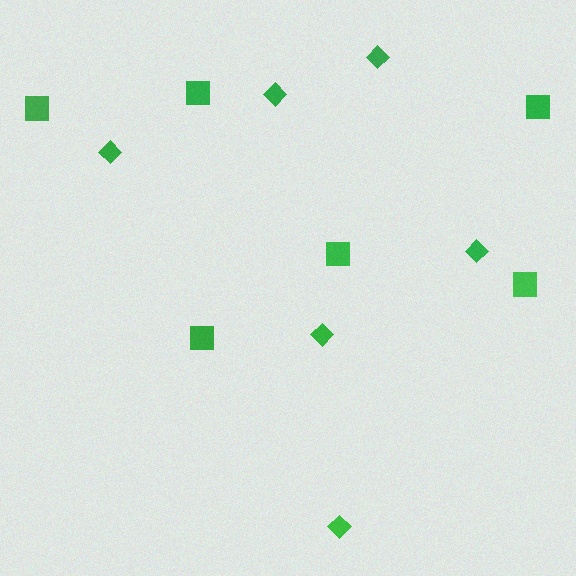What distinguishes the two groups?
There are 2 groups: one group of diamonds (6) and one group of squares (6).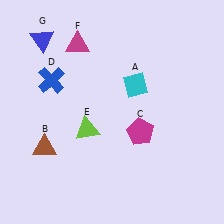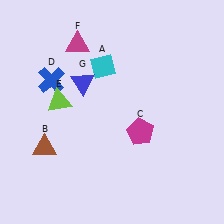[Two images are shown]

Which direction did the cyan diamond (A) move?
The cyan diamond (A) moved left.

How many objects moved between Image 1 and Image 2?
3 objects moved between the two images.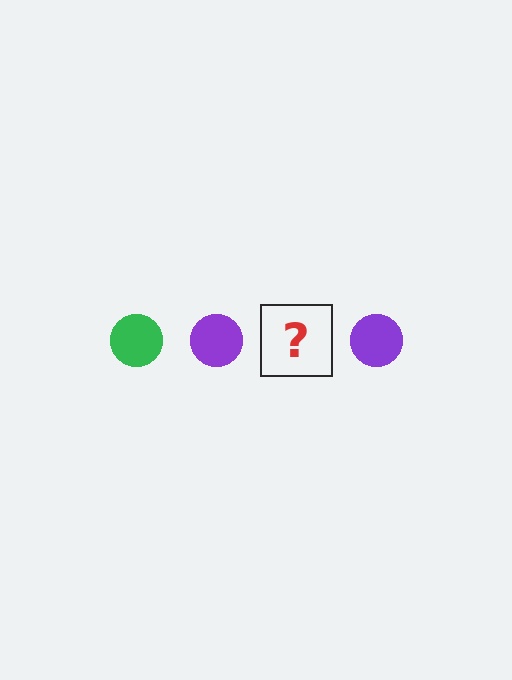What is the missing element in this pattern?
The missing element is a green circle.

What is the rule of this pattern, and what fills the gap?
The rule is that the pattern cycles through green, purple circles. The gap should be filled with a green circle.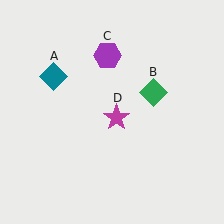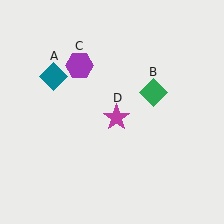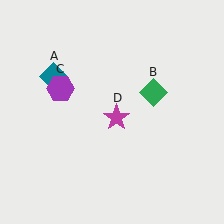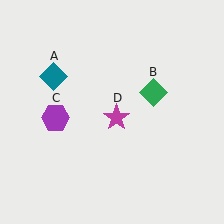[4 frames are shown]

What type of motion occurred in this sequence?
The purple hexagon (object C) rotated counterclockwise around the center of the scene.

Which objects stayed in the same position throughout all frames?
Teal diamond (object A) and green diamond (object B) and magenta star (object D) remained stationary.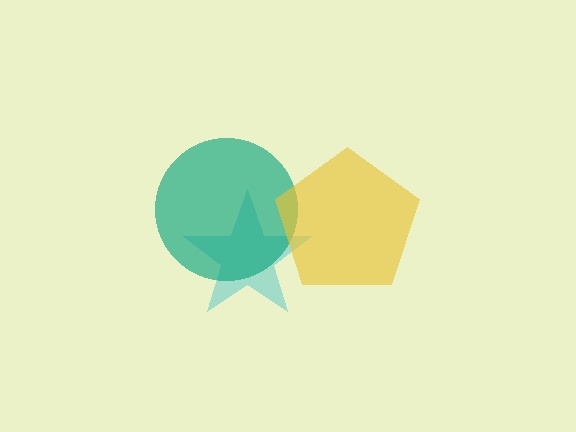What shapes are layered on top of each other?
The layered shapes are: a cyan star, a teal circle, a yellow pentagon.